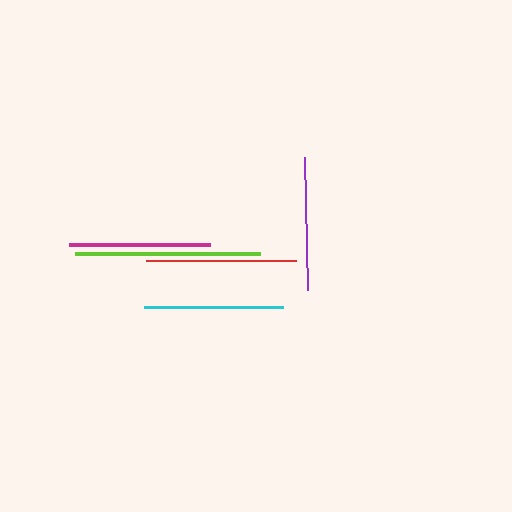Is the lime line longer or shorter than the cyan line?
The lime line is longer than the cyan line.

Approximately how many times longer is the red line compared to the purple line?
The red line is approximately 1.1 times the length of the purple line.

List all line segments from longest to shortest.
From longest to shortest: lime, red, magenta, cyan, purple.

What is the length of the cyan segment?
The cyan segment is approximately 140 pixels long.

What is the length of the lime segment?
The lime segment is approximately 186 pixels long.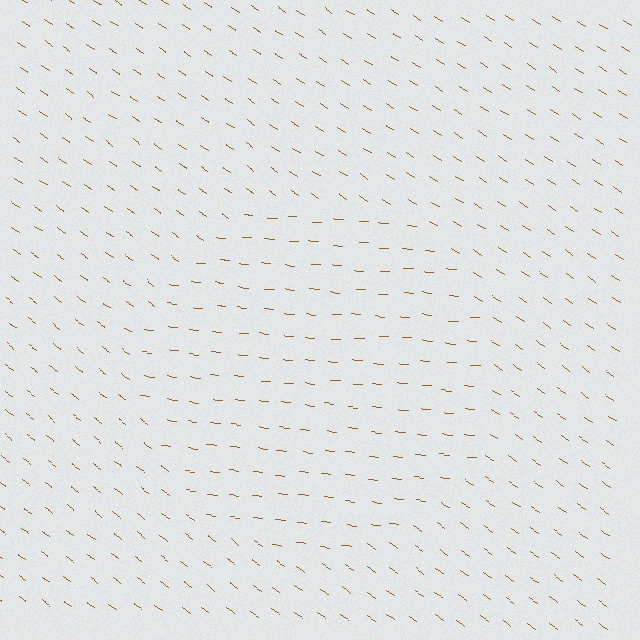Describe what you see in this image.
The image is filled with small brown line segments. A circle region in the image has lines oriented differently from the surrounding lines, creating a visible texture boundary.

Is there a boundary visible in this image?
Yes, there is a texture boundary formed by a change in line orientation.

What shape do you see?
I see a circle.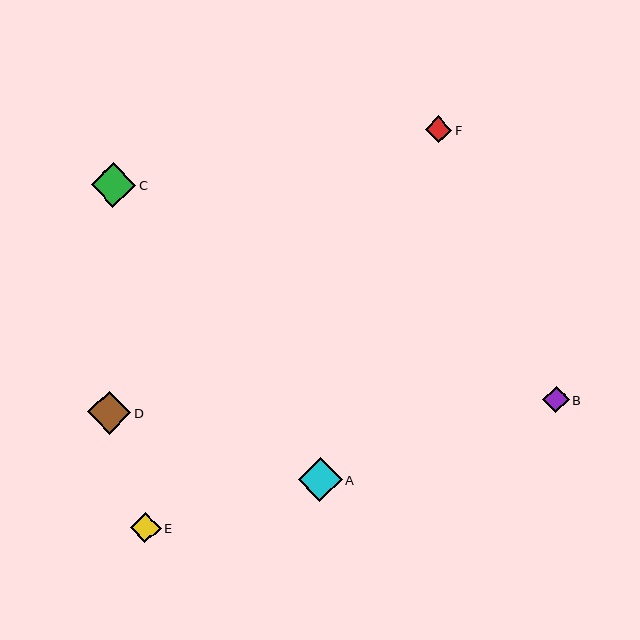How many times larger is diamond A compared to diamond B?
Diamond A is approximately 1.6 times the size of diamond B.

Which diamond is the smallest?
Diamond B is the smallest with a size of approximately 27 pixels.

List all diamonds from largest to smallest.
From largest to smallest: C, A, D, E, F, B.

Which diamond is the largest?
Diamond C is the largest with a size of approximately 45 pixels.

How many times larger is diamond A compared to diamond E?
Diamond A is approximately 1.4 times the size of diamond E.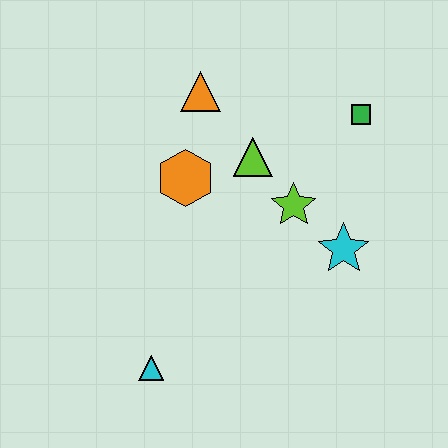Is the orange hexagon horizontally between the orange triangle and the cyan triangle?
Yes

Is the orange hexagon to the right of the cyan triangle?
Yes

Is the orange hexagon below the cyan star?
No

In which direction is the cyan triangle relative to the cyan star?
The cyan triangle is to the left of the cyan star.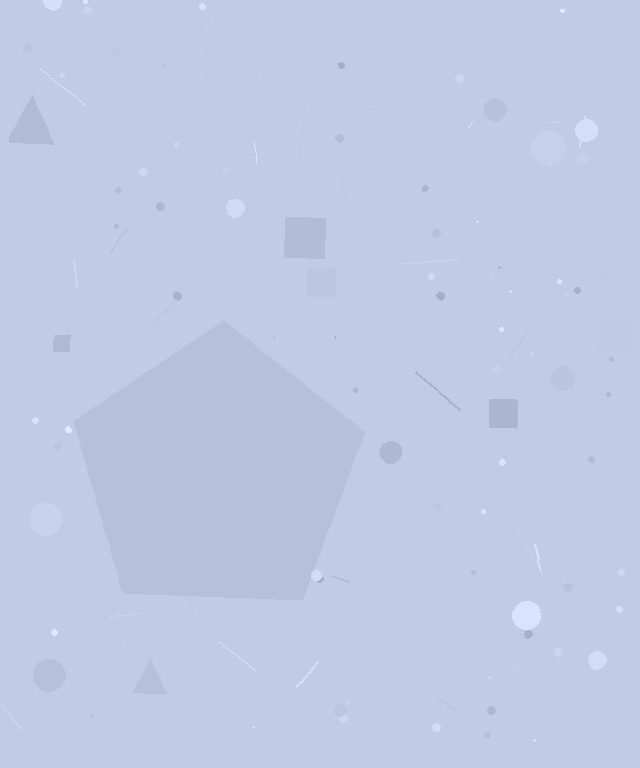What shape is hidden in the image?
A pentagon is hidden in the image.